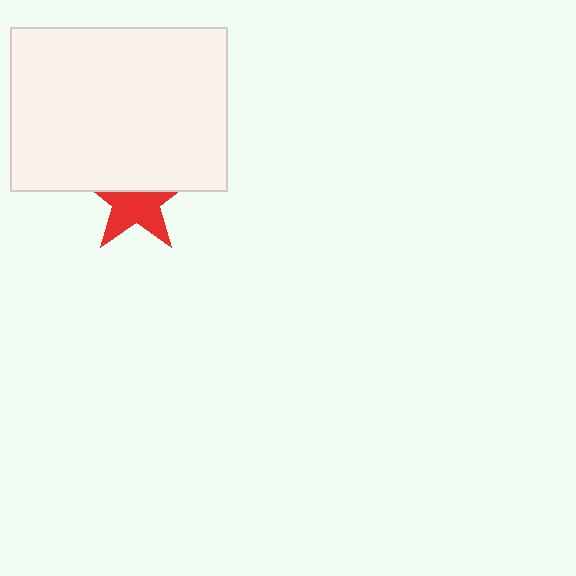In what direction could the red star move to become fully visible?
The red star could move down. That would shift it out from behind the white rectangle entirely.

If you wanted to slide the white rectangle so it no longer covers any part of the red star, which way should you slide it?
Slide it up — that is the most direct way to separate the two shapes.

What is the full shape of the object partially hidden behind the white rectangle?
The partially hidden object is a red star.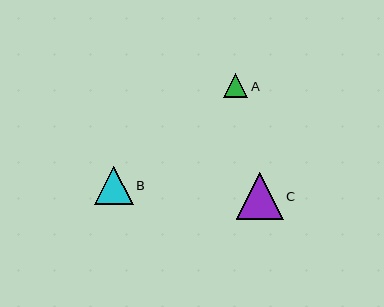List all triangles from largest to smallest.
From largest to smallest: C, B, A.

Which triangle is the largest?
Triangle C is the largest with a size of approximately 47 pixels.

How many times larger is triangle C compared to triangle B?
Triangle C is approximately 1.2 times the size of triangle B.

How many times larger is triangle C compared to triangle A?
Triangle C is approximately 2.0 times the size of triangle A.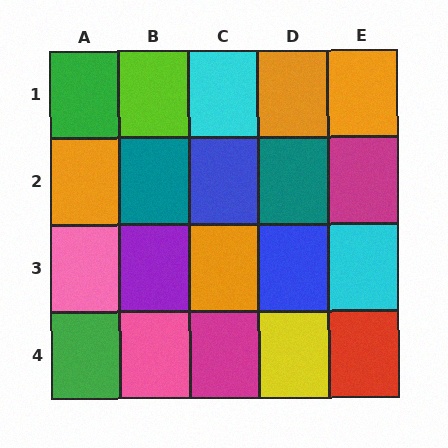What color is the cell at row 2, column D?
Teal.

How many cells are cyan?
2 cells are cyan.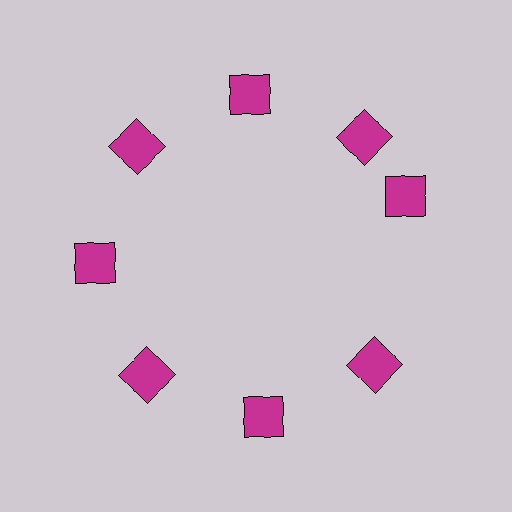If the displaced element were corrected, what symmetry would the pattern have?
It would have 8-fold rotational symmetry — the pattern would map onto itself every 45 degrees.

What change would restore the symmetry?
The symmetry would be restored by rotating it back into even spacing with its neighbors so that all 8 squares sit at equal angles and equal distance from the center.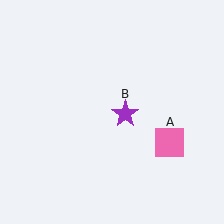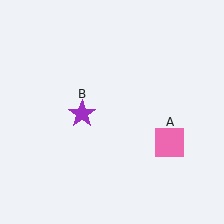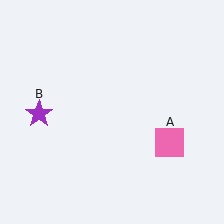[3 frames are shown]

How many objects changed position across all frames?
1 object changed position: purple star (object B).